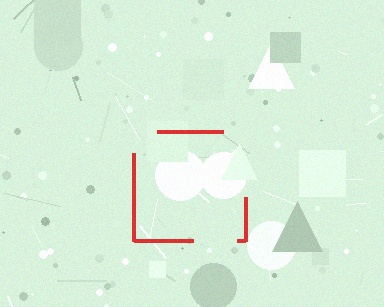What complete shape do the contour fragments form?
The contour fragments form a square.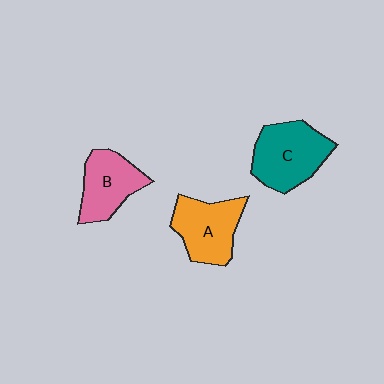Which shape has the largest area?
Shape C (teal).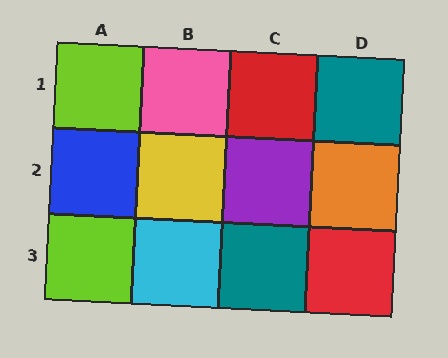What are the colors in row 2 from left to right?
Blue, yellow, purple, orange.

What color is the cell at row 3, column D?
Red.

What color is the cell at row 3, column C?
Teal.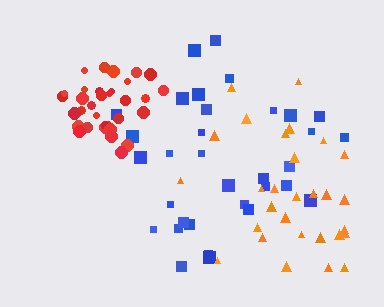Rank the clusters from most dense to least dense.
red, orange, blue.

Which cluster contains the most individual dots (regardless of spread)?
Blue (34).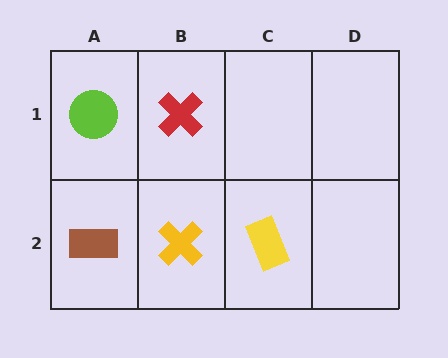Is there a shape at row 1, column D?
No, that cell is empty.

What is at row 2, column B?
A yellow cross.